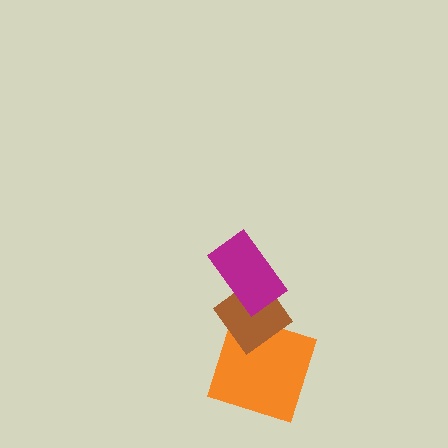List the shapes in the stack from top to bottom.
From top to bottom: the magenta rectangle, the brown diamond, the orange square.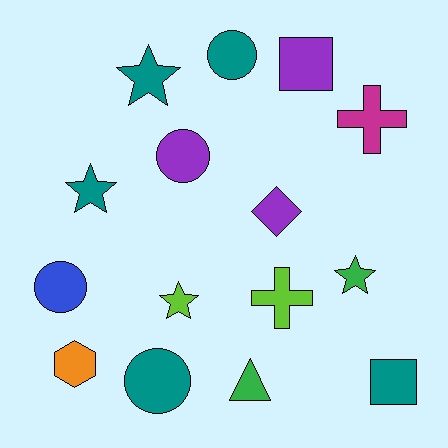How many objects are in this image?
There are 15 objects.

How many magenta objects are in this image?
There is 1 magenta object.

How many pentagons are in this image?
There are no pentagons.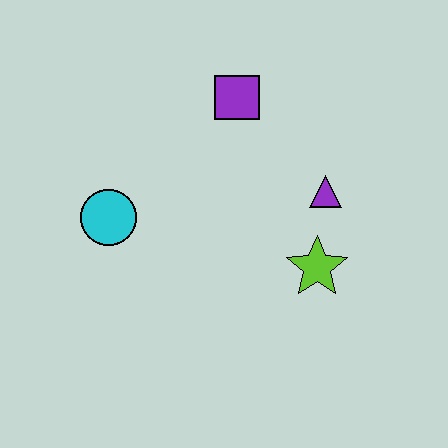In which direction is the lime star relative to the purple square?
The lime star is below the purple square.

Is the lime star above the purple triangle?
No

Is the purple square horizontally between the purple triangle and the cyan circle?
Yes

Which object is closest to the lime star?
The purple triangle is closest to the lime star.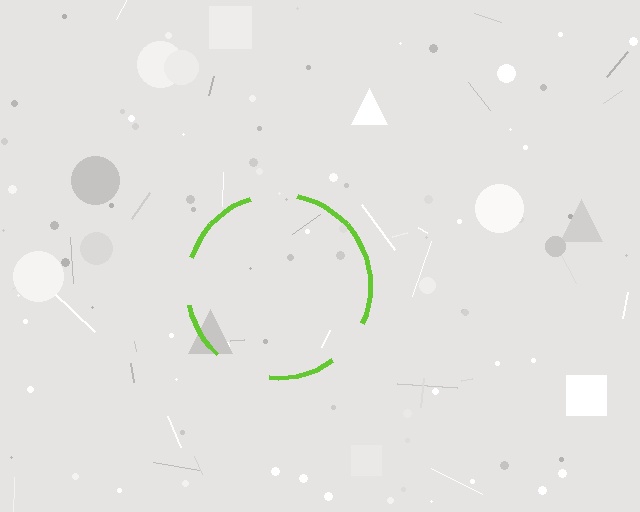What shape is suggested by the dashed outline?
The dashed outline suggests a circle.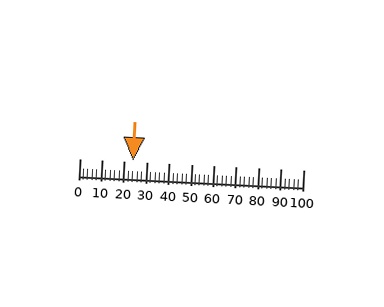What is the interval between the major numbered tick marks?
The major tick marks are spaced 10 units apart.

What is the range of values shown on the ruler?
The ruler shows values from 0 to 100.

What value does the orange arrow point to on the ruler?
The orange arrow points to approximately 24.